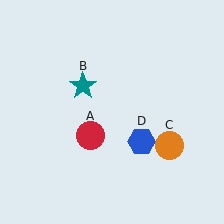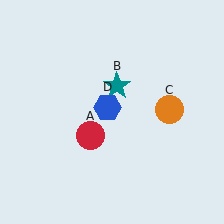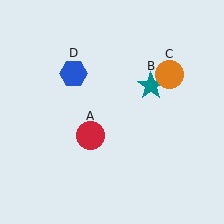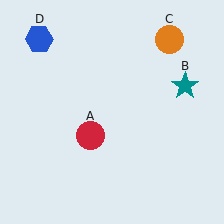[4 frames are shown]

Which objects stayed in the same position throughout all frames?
Red circle (object A) remained stationary.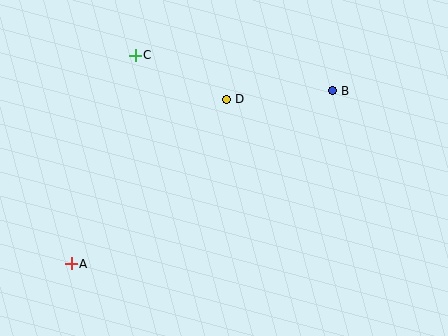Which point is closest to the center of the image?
Point D at (227, 99) is closest to the center.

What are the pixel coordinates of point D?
Point D is at (227, 99).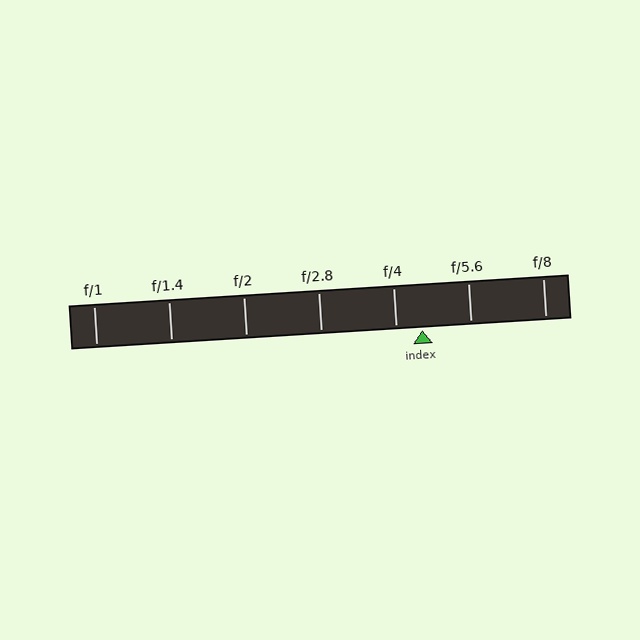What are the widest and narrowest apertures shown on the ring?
The widest aperture shown is f/1 and the narrowest is f/8.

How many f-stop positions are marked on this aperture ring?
There are 7 f-stop positions marked.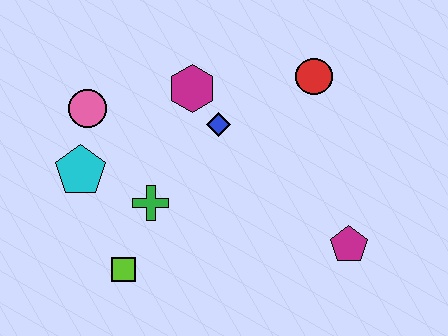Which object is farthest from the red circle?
The lime square is farthest from the red circle.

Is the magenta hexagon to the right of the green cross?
Yes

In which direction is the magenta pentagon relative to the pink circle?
The magenta pentagon is to the right of the pink circle.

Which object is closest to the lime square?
The green cross is closest to the lime square.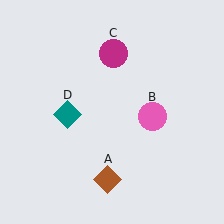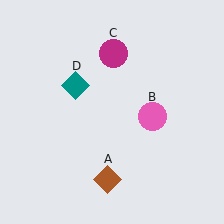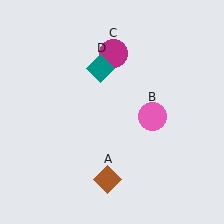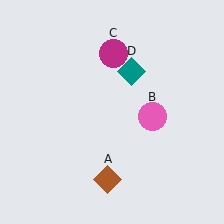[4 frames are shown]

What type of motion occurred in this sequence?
The teal diamond (object D) rotated clockwise around the center of the scene.